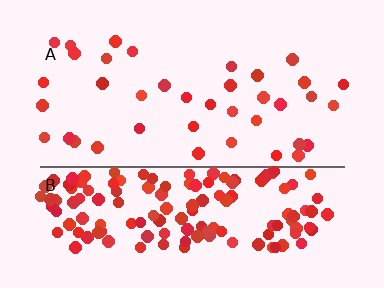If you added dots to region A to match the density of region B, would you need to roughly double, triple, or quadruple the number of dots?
Approximately quadruple.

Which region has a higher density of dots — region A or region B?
B (the bottom).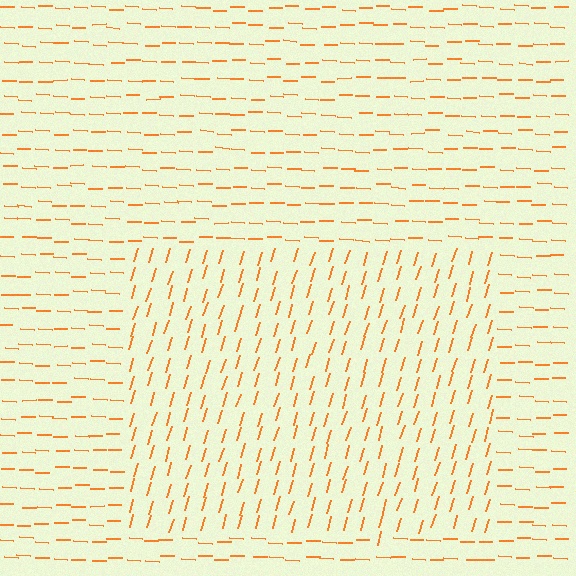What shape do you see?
I see a rectangle.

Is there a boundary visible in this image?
Yes, there is a texture boundary formed by a change in line orientation.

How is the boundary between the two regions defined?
The boundary is defined purely by a change in line orientation (approximately 75 degrees difference). All lines are the same color and thickness.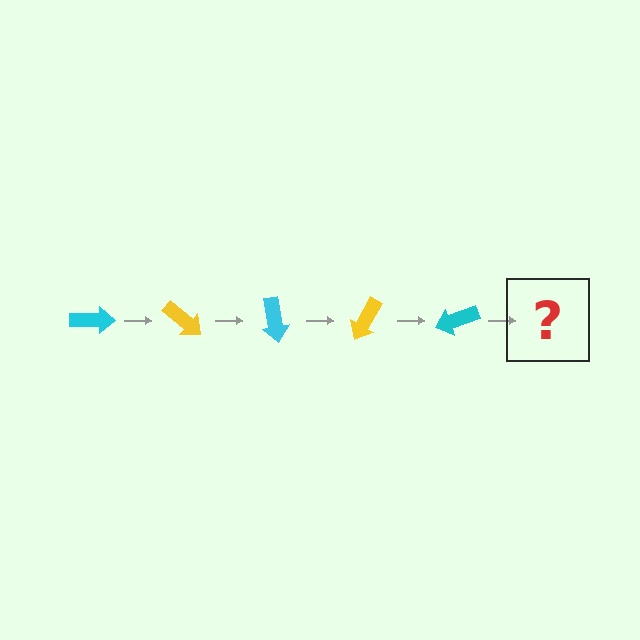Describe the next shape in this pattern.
It should be a yellow arrow, rotated 200 degrees from the start.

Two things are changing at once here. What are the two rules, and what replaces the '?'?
The two rules are that it rotates 40 degrees each step and the color cycles through cyan and yellow. The '?' should be a yellow arrow, rotated 200 degrees from the start.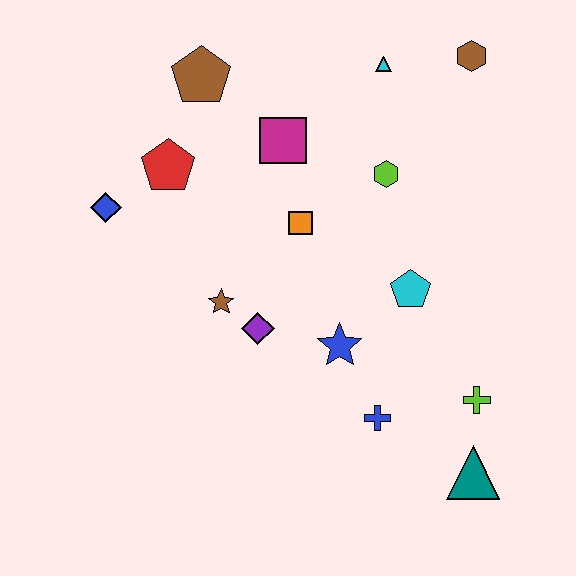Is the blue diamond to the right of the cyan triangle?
No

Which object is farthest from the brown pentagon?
The teal triangle is farthest from the brown pentagon.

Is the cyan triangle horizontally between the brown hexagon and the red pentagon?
Yes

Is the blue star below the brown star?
Yes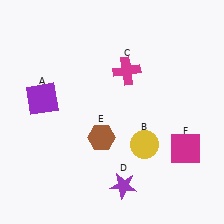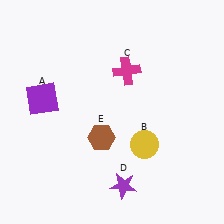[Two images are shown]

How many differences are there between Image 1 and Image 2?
There is 1 difference between the two images.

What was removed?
The magenta square (F) was removed in Image 2.